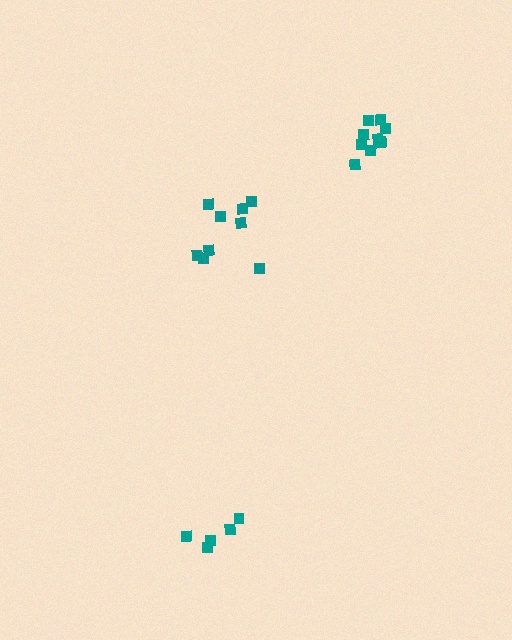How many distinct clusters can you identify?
There are 3 distinct clusters.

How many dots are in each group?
Group 1: 10 dots, Group 2: 9 dots, Group 3: 5 dots (24 total).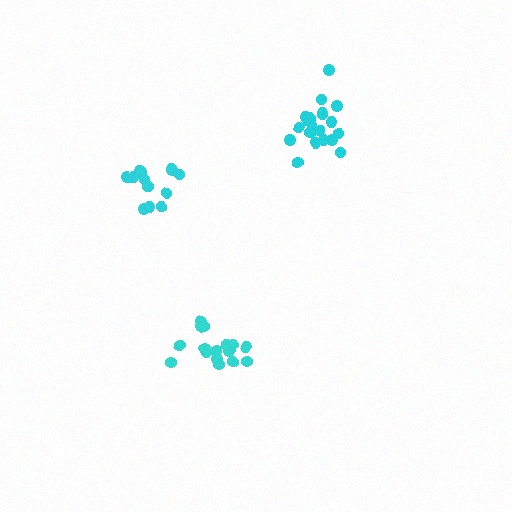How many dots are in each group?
Group 1: 18 dots, Group 2: 20 dots, Group 3: 14 dots (52 total).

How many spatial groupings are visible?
There are 3 spatial groupings.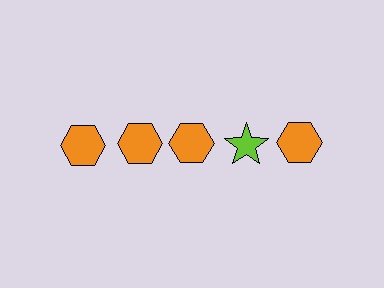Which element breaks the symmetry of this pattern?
The lime star in the top row, second from right column breaks the symmetry. All other shapes are orange hexagons.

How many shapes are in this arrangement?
There are 5 shapes arranged in a grid pattern.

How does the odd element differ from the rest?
It differs in both color (lime instead of orange) and shape (star instead of hexagon).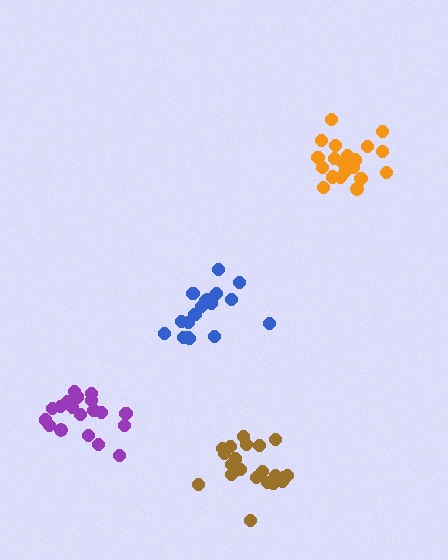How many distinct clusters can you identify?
There are 4 distinct clusters.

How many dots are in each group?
Group 1: 19 dots, Group 2: 21 dots, Group 3: 18 dots, Group 4: 21 dots (79 total).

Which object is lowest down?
The brown cluster is bottommost.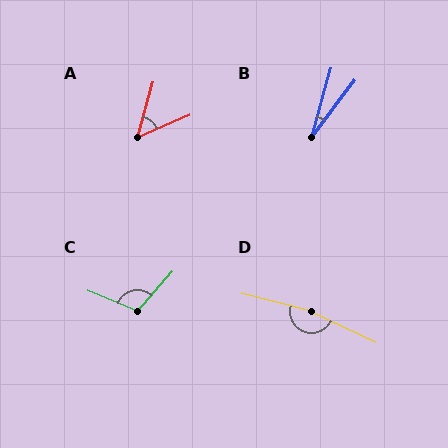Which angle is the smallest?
B, at approximately 22 degrees.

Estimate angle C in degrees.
Approximately 109 degrees.